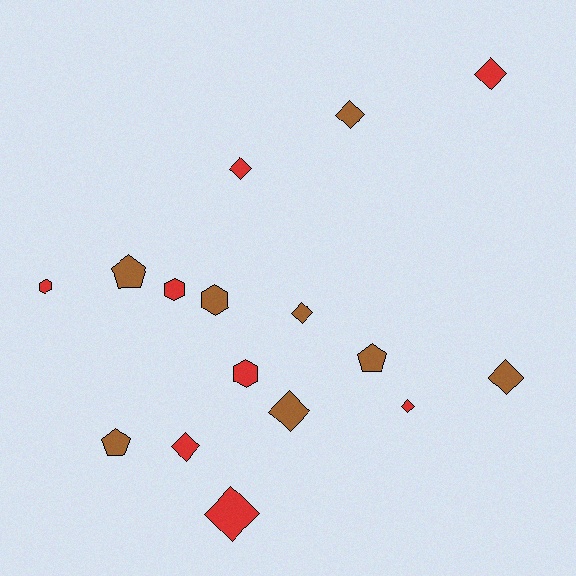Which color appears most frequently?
Brown, with 8 objects.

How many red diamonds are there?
There are 5 red diamonds.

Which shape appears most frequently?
Diamond, with 9 objects.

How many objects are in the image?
There are 16 objects.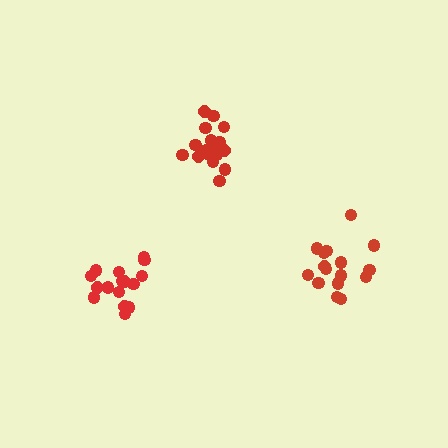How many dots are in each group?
Group 1: 16 dots, Group 2: 17 dots, Group 3: 16 dots (49 total).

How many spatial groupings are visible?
There are 3 spatial groupings.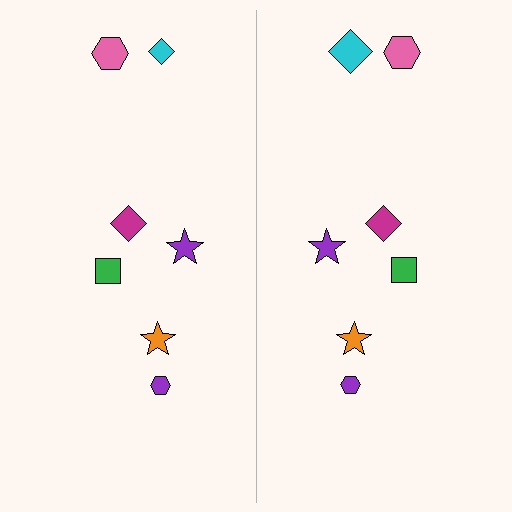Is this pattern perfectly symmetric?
No, the pattern is not perfectly symmetric. The cyan diamond on the right side has a different size than its mirror counterpart.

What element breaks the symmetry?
The cyan diamond on the right side has a different size than its mirror counterpart.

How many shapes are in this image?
There are 14 shapes in this image.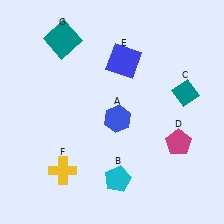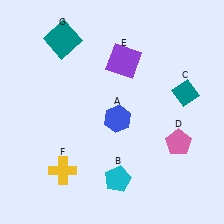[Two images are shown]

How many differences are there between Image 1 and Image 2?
There are 2 differences between the two images.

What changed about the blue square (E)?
In Image 1, E is blue. In Image 2, it changed to purple.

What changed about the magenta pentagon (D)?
In Image 1, D is magenta. In Image 2, it changed to pink.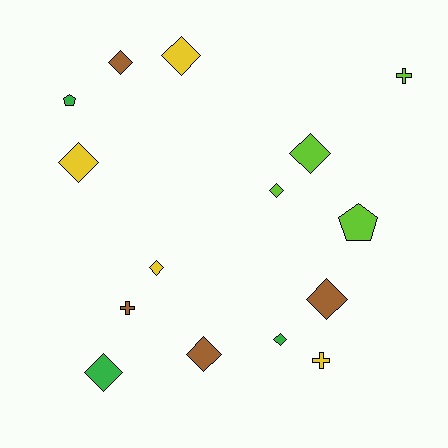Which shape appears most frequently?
Diamond, with 10 objects.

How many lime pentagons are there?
There is 1 lime pentagon.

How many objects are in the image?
There are 15 objects.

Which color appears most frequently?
Lime, with 4 objects.